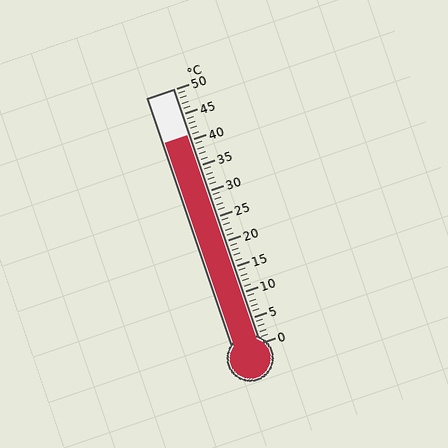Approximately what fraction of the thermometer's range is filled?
The thermometer is filled to approximately 80% of its range.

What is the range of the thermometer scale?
The thermometer scale ranges from 0°C to 50°C.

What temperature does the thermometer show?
The thermometer shows approximately 41°C.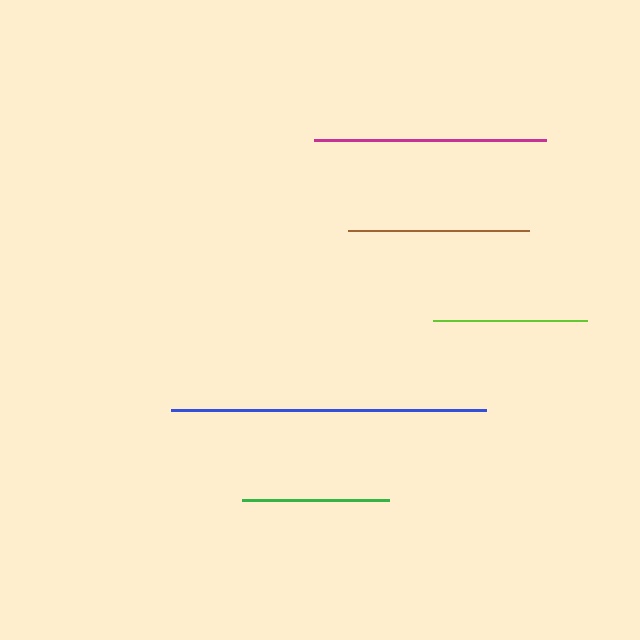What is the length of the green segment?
The green segment is approximately 147 pixels long.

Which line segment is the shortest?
The green line is the shortest at approximately 147 pixels.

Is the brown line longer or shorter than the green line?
The brown line is longer than the green line.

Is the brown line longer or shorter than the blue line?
The blue line is longer than the brown line.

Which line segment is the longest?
The blue line is the longest at approximately 315 pixels.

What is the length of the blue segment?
The blue segment is approximately 315 pixels long.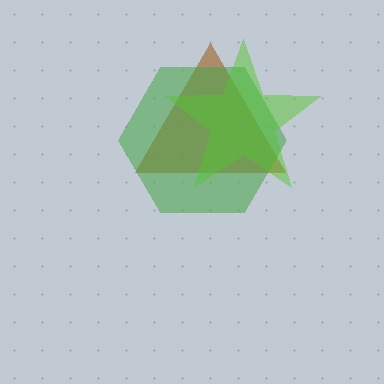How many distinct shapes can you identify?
There are 3 distinct shapes: a brown triangle, a green hexagon, a lime star.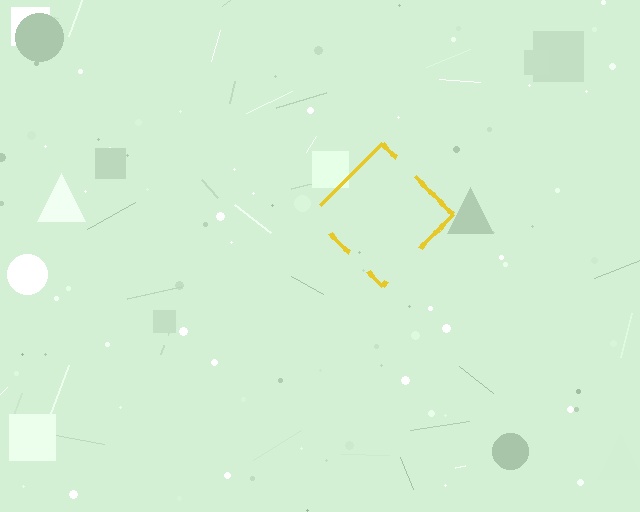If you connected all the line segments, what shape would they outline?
They would outline a diamond.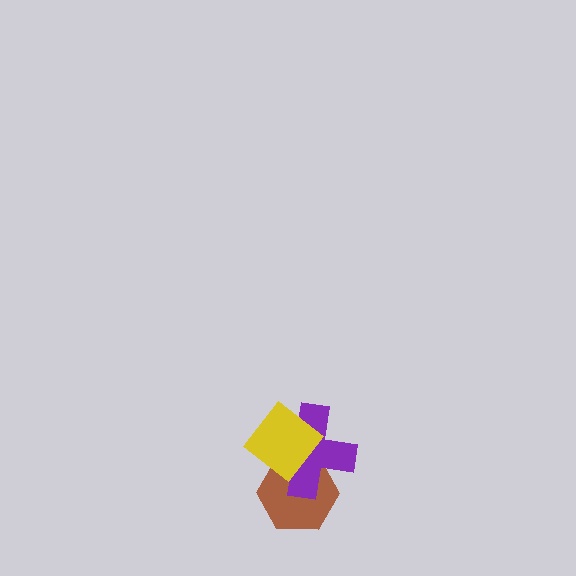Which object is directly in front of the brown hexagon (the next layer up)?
The purple cross is directly in front of the brown hexagon.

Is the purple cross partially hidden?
Yes, it is partially covered by another shape.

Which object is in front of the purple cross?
The yellow diamond is in front of the purple cross.